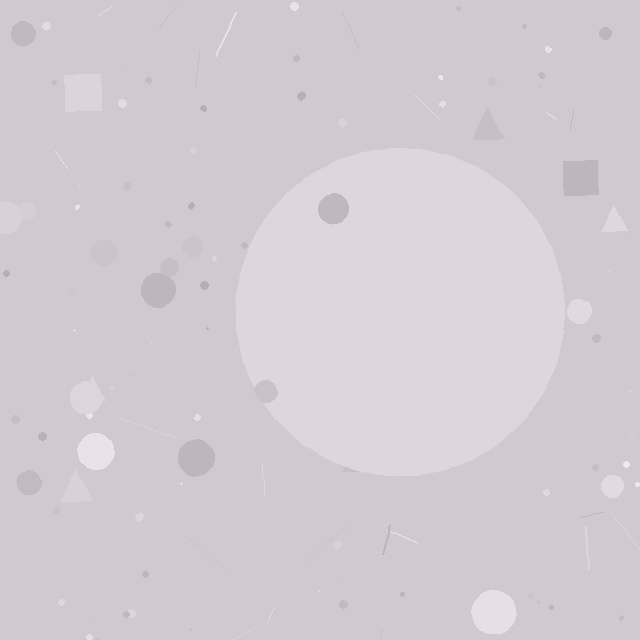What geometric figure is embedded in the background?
A circle is embedded in the background.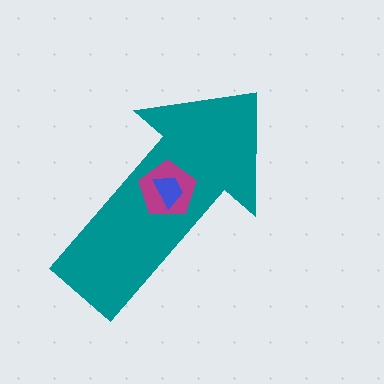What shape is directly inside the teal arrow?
The magenta pentagon.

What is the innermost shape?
The blue trapezoid.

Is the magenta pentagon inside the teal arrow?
Yes.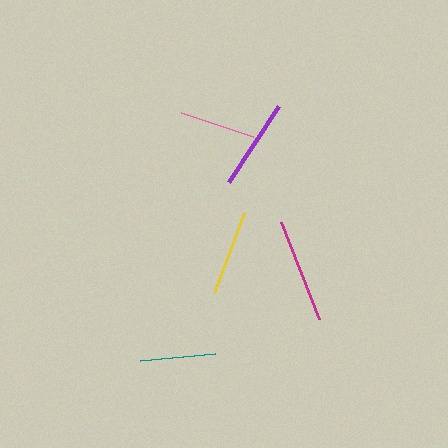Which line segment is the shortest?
The teal line is the shortest at approximately 75 pixels.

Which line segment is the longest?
The magenta line is the longest at approximately 104 pixels.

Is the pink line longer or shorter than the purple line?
The purple line is longer than the pink line.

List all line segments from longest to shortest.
From longest to shortest: magenta, purple, yellow, pink, teal.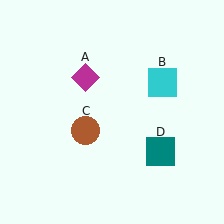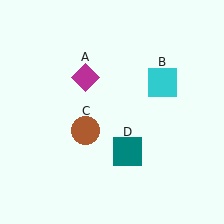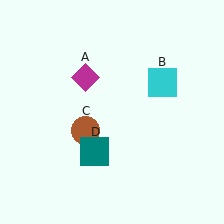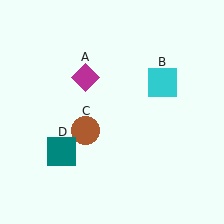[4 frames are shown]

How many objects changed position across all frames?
1 object changed position: teal square (object D).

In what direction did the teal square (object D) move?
The teal square (object D) moved left.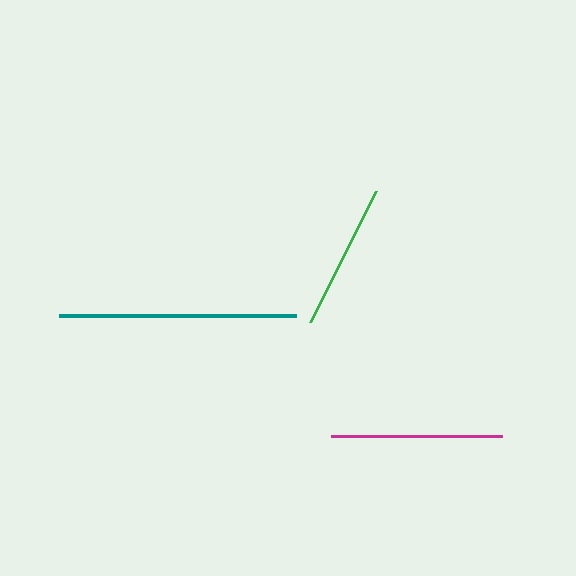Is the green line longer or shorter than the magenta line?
The magenta line is longer than the green line.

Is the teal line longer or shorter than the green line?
The teal line is longer than the green line.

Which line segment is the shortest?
The green line is the shortest at approximately 146 pixels.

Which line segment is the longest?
The teal line is the longest at approximately 237 pixels.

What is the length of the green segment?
The green segment is approximately 146 pixels long.